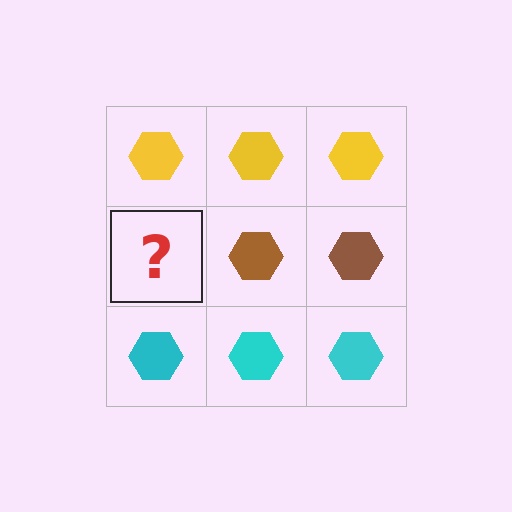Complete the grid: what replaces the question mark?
The question mark should be replaced with a brown hexagon.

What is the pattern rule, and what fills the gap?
The rule is that each row has a consistent color. The gap should be filled with a brown hexagon.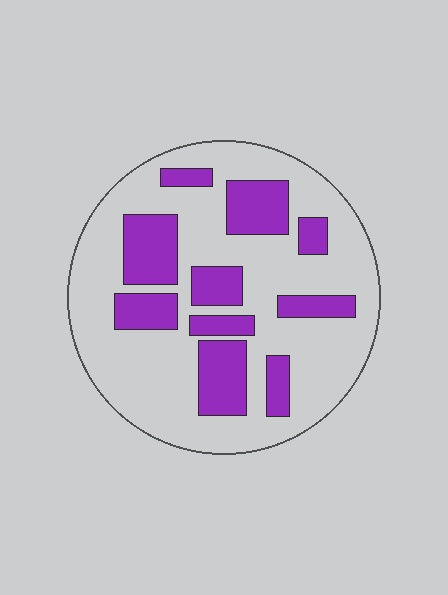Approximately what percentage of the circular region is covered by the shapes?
Approximately 30%.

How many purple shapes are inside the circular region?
10.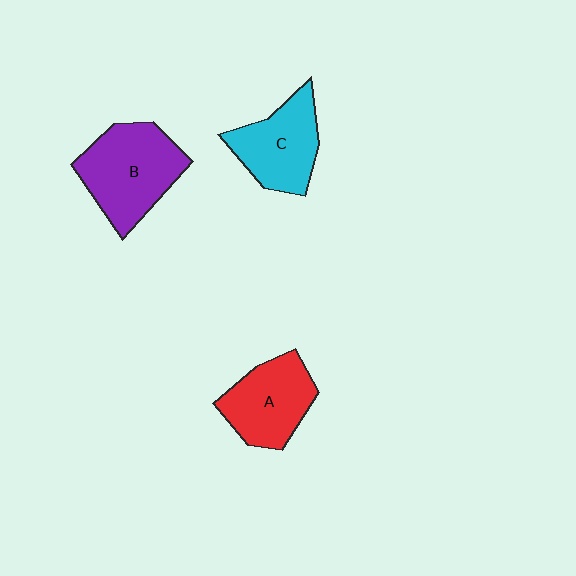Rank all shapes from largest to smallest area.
From largest to smallest: B (purple), C (cyan), A (red).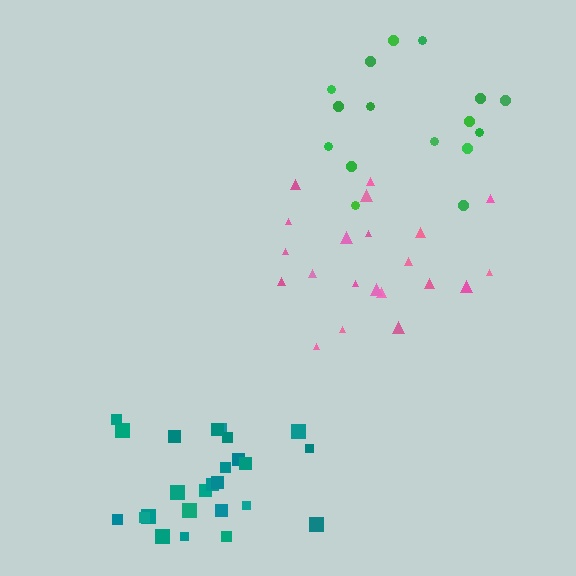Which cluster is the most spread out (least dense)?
Pink.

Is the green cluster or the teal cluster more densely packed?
Teal.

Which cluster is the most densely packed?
Teal.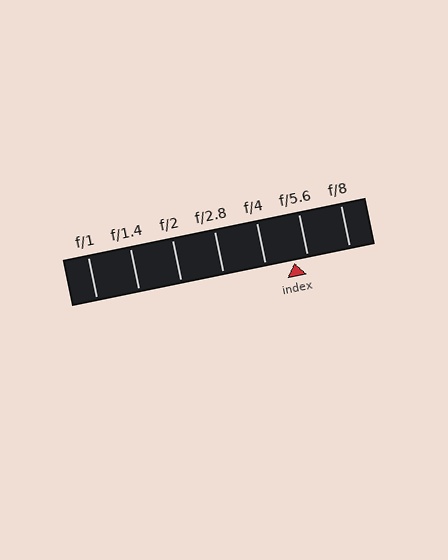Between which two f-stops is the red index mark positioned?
The index mark is between f/4 and f/5.6.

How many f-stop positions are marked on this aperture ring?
There are 7 f-stop positions marked.